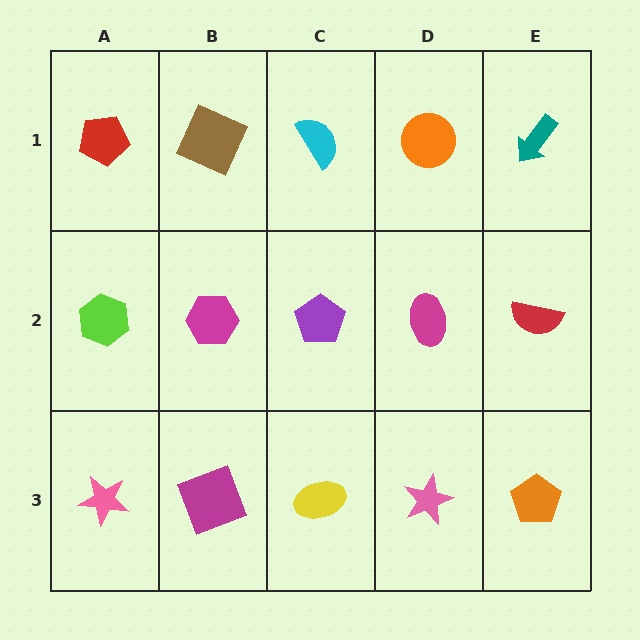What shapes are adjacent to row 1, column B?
A magenta hexagon (row 2, column B), a red pentagon (row 1, column A), a cyan semicircle (row 1, column C).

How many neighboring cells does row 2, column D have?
4.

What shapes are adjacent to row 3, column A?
A lime hexagon (row 2, column A), a magenta square (row 3, column B).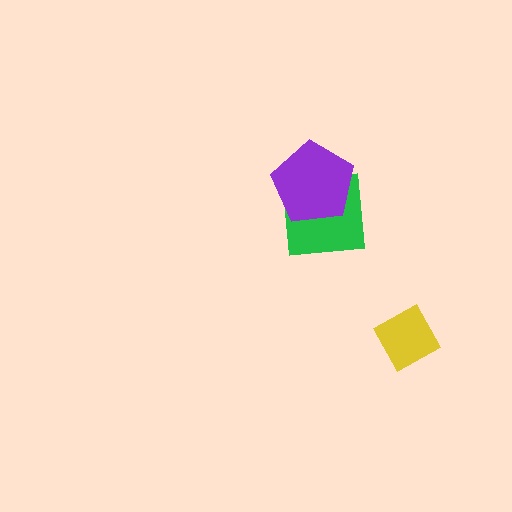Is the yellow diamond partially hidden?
No, no other shape covers it.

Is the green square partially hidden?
Yes, it is partially covered by another shape.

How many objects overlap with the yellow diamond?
0 objects overlap with the yellow diamond.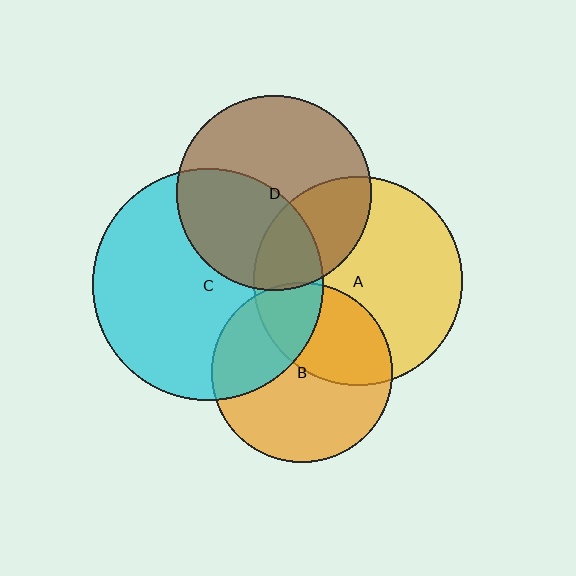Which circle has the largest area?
Circle C (cyan).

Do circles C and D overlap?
Yes.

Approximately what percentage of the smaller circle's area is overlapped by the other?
Approximately 45%.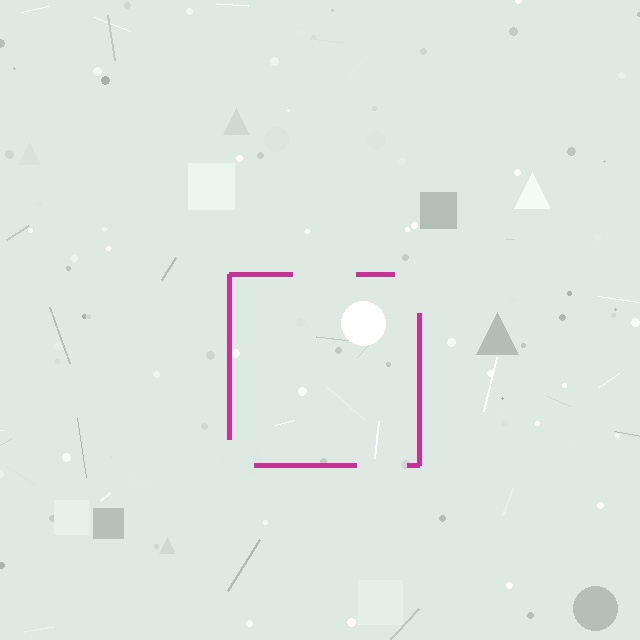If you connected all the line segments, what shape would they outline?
They would outline a square.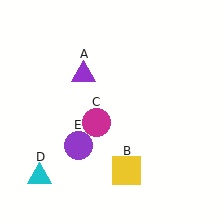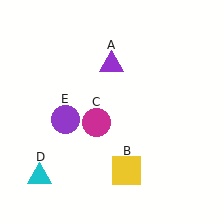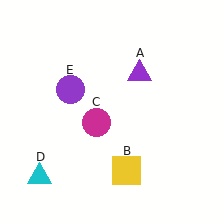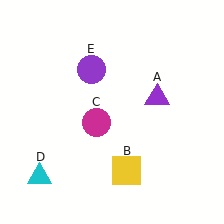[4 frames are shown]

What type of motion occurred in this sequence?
The purple triangle (object A), purple circle (object E) rotated clockwise around the center of the scene.